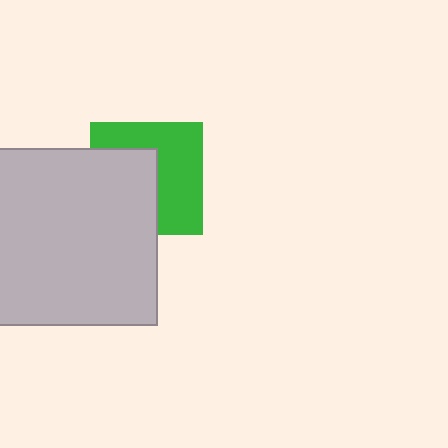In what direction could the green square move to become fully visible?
The green square could move right. That would shift it out from behind the light gray square entirely.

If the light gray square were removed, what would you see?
You would see the complete green square.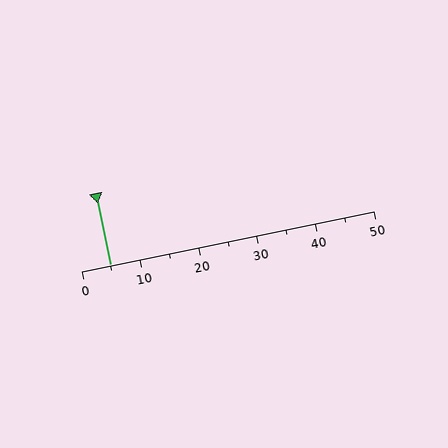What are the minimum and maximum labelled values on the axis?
The axis runs from 0 to 50.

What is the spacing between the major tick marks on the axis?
The major ticks are spaced 10 apart.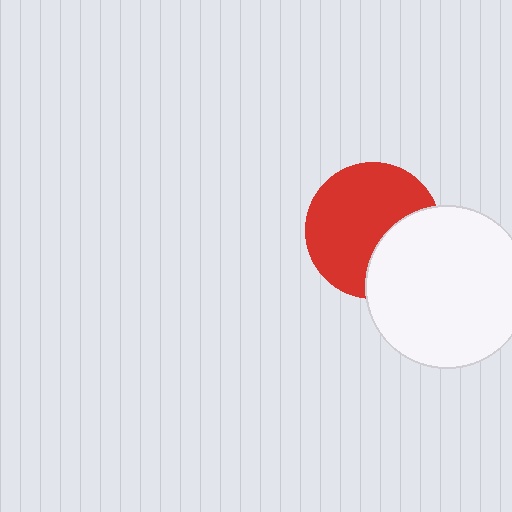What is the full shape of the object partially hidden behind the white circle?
The partially hidden object is a red circle.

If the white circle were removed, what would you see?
You would see the complete red circle.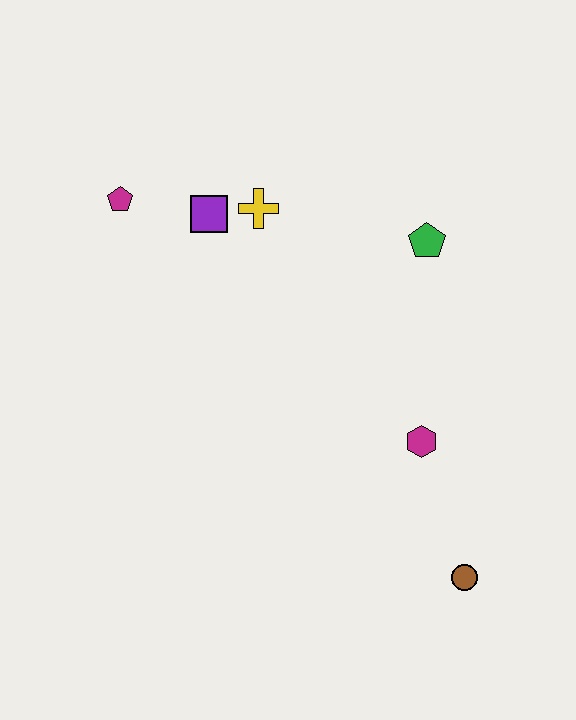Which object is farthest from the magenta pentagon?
The brown circle is farthest from the magenta pentagon.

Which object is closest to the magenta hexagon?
The brown circle is closest to the magenta hexagon.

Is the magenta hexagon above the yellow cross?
No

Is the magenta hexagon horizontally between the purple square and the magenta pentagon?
No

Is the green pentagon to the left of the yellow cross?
No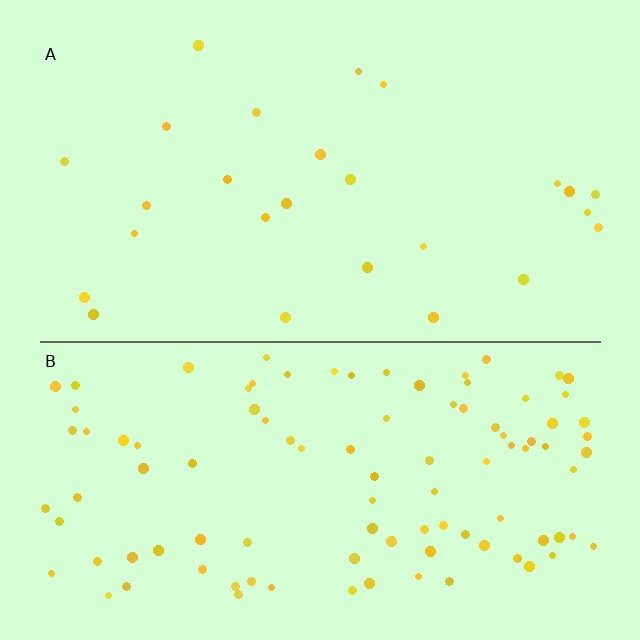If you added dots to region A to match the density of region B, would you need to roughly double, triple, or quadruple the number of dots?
Approximately quadruple.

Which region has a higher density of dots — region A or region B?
B (the bottom).